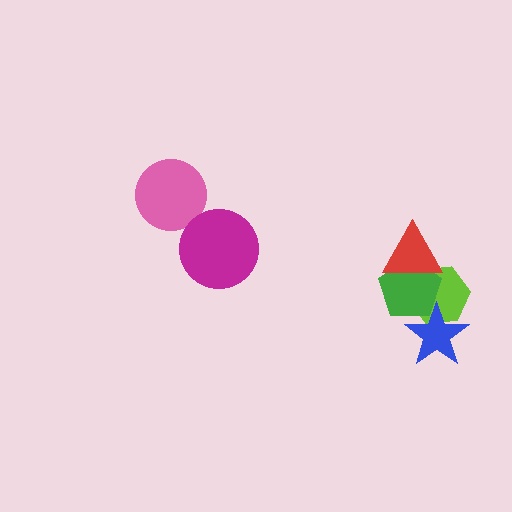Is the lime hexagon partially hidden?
Yes, it is partially covered by another shape.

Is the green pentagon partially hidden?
Yes, it is partially covered by another shape.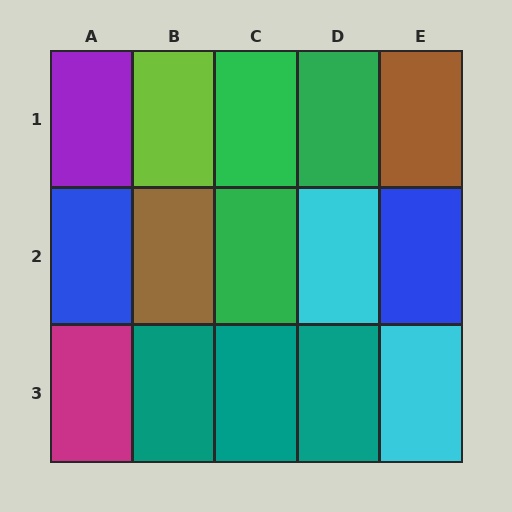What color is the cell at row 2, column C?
Green.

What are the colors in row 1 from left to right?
Purple, lime, green, green, brown.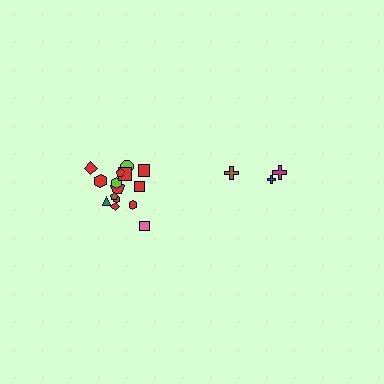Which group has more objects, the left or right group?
The left group.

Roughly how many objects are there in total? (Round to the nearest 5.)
Roughly 20 objects in total.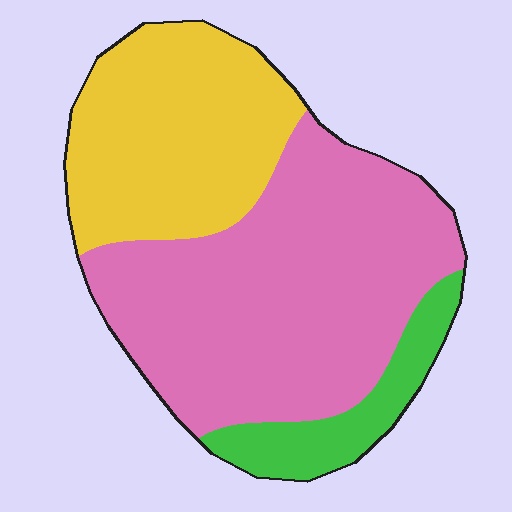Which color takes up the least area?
Green, at roughly 10%.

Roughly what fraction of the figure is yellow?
Yellow takes up about one third (1/3) of the figure.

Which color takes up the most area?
Pink, at roughly 55%.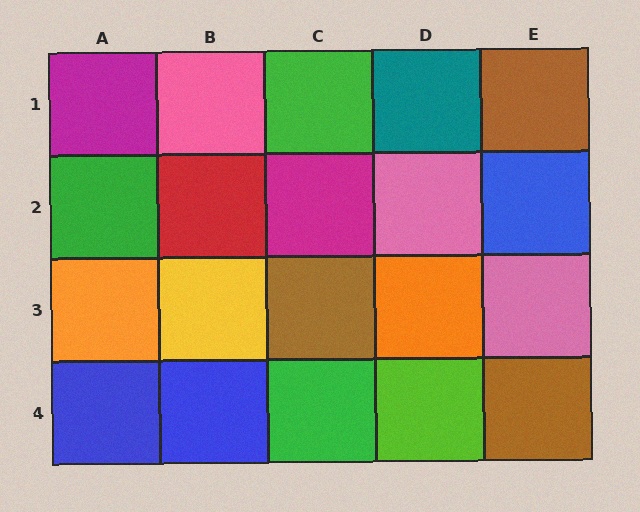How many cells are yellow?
1 cell is yellow.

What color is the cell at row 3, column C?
Brown.